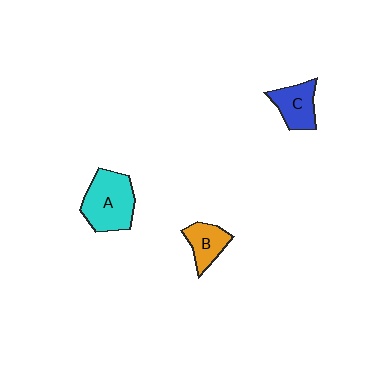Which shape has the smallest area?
Shape B (orange).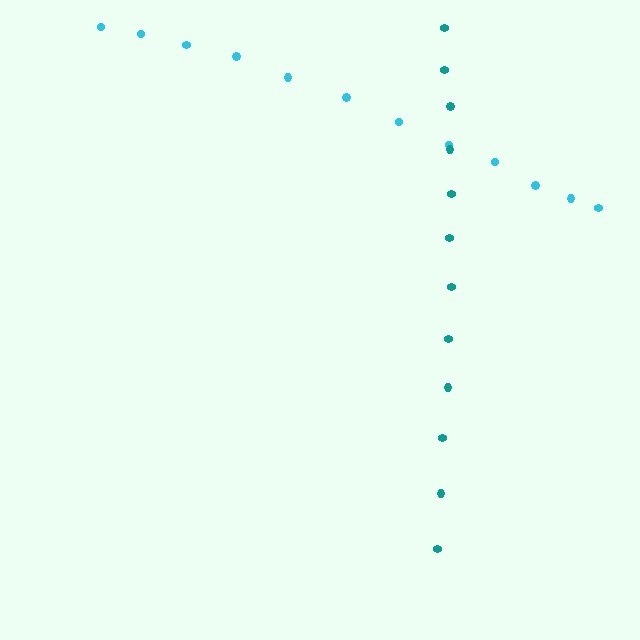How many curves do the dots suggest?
There are 2 distinct paths.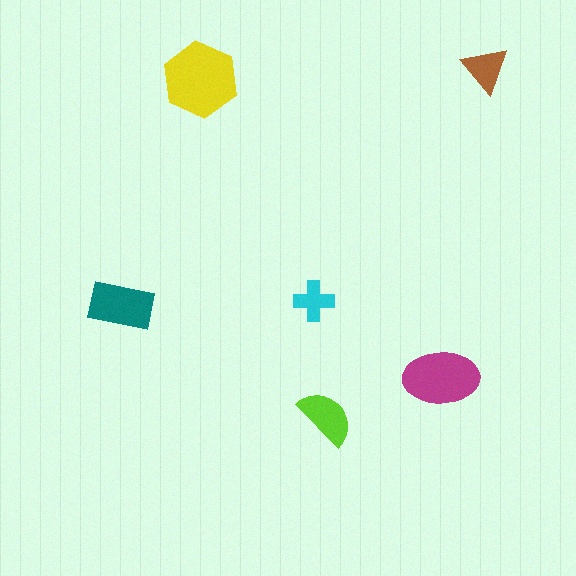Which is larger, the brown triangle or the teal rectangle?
The teal rectangle.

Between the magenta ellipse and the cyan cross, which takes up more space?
The magenta ellipse.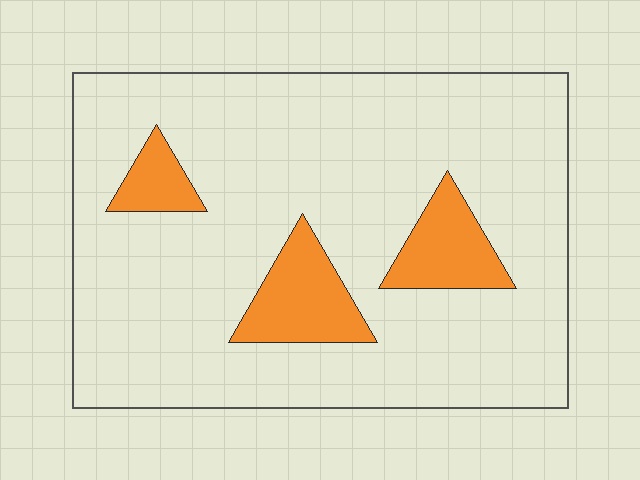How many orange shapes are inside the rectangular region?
3.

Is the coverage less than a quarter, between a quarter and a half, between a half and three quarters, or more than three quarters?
Less than a quarter.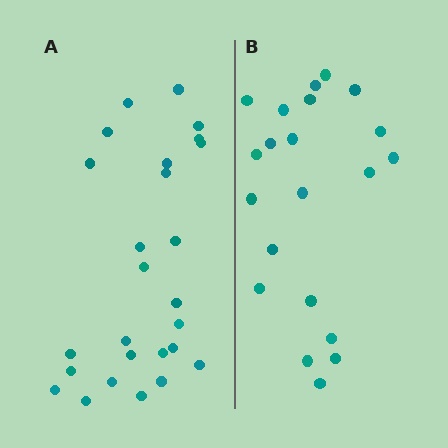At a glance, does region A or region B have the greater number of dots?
Region A (the left region) has more dots.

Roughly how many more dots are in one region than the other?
Region A has about 5 more dots than region B.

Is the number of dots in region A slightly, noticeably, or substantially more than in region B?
Region A has only slightly more — the two regions are fairly close. The ratio is roughly 1.2 to 1.